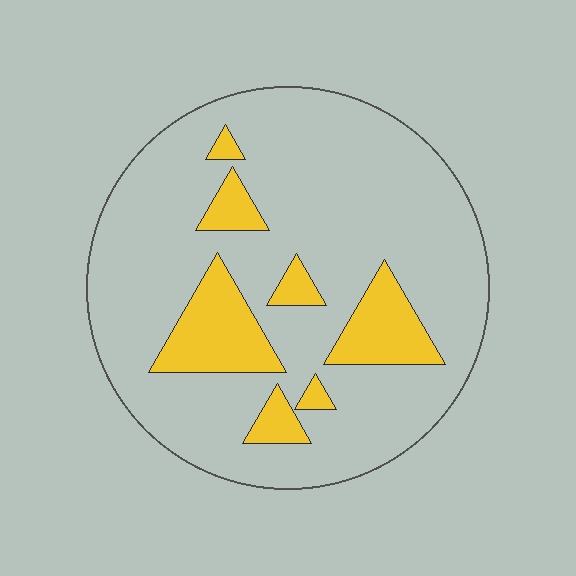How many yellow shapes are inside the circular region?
7.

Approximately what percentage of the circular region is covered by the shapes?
Approximately 20%.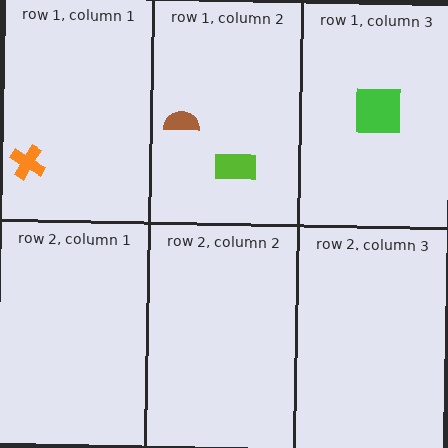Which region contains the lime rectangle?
The row 1, column 2 region.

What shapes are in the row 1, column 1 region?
The orange cross.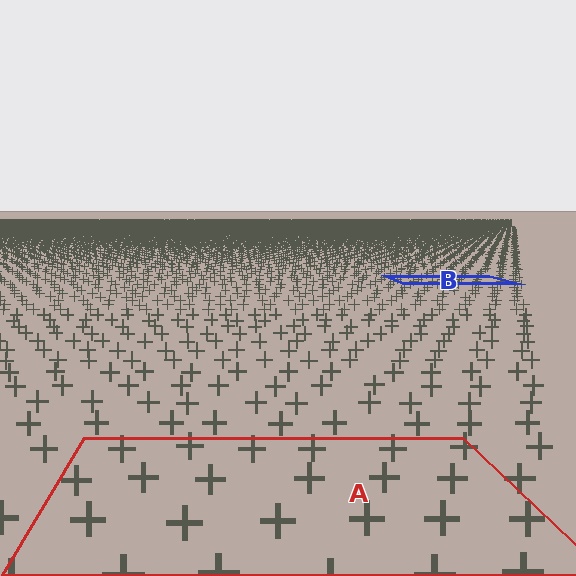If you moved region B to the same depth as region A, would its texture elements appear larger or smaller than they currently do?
They would appear larger. At a closer depth, the same texture elements are projected at a bigger on-screen size.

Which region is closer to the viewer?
Region A is closer. The texture elements there are larger and more spread out.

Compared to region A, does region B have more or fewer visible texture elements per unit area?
Region B has more texture elements per unit area — they are packed more densely because it is farther away.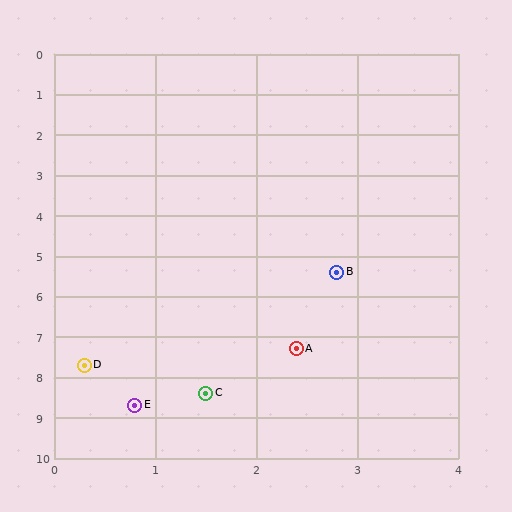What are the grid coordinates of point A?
Point A is at approximately (2.4, 7.3).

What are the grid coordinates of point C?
Point C is at approximately (1.5, 8.4).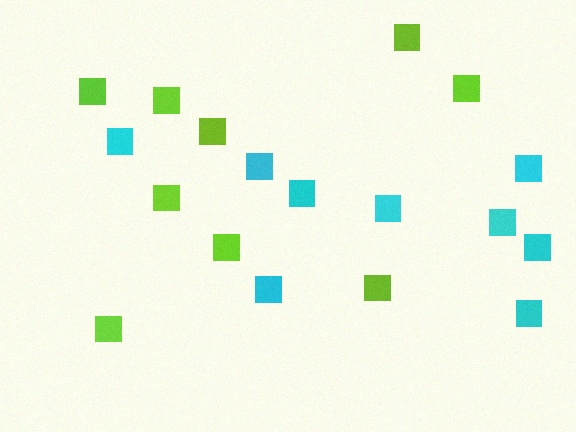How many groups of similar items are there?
There are 2 groups: one group of cyan squares (9) and one group of lime squares (9).